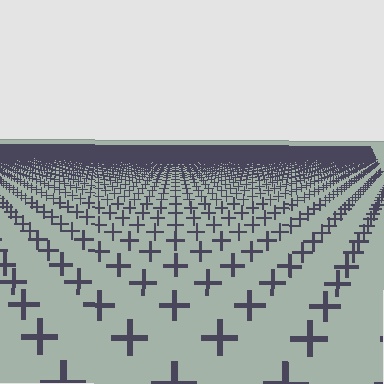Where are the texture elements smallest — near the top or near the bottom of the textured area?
Near the top.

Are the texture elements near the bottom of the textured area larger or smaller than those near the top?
Larger. Near the bottom, elements are closer to the viewer and appear at a bigger on-screen size.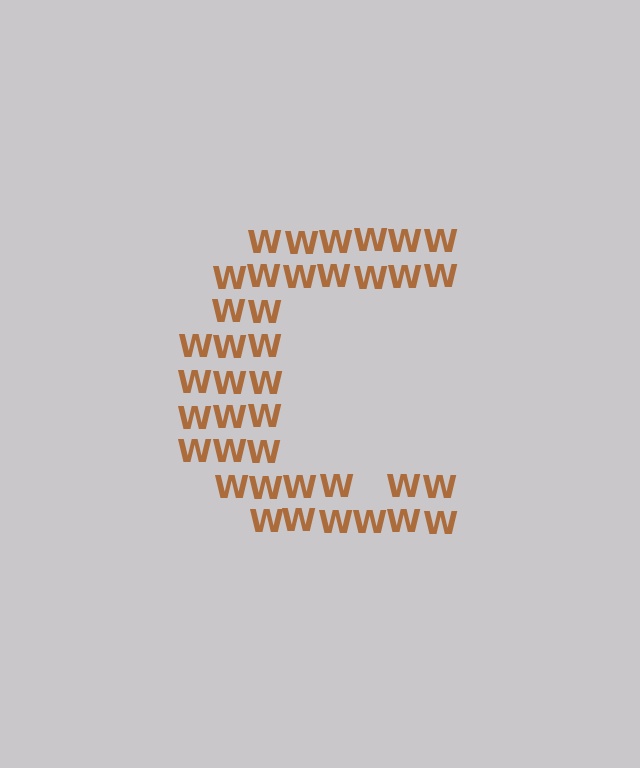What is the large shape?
The large shape is the letter C.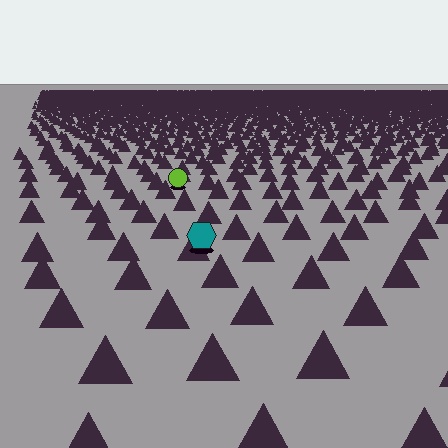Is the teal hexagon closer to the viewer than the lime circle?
Yes. The teal hexagon is closer — you can tell from the texture gradient: the ground texture is coarser near it.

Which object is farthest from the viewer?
The lime circle is farthest from the viewer. It appears smaller and the ground texture around it is denser.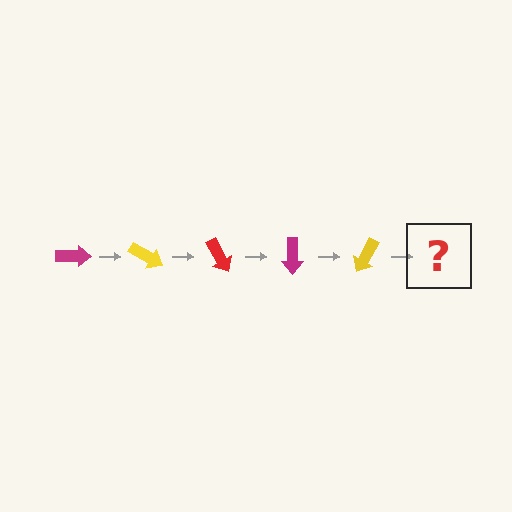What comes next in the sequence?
The next element should be a red arrow, rotated 150 degrees from the start.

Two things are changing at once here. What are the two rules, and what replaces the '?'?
The two rules are that it rotates 30 degrees each step and the color cycles through magenta, yellow, and red. The '?' should be a red arrow, rotated 150 degrees from the start.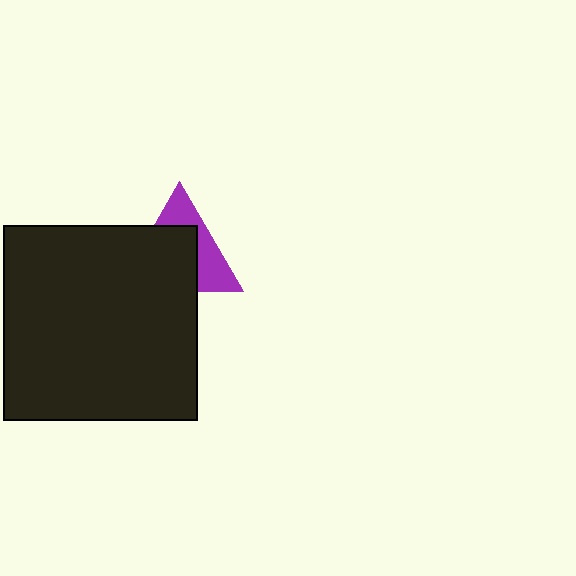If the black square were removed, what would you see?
You would see the complete purple triangle.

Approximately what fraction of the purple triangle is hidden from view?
Roughly 58% of the purple triangle is hidden behind the black square.